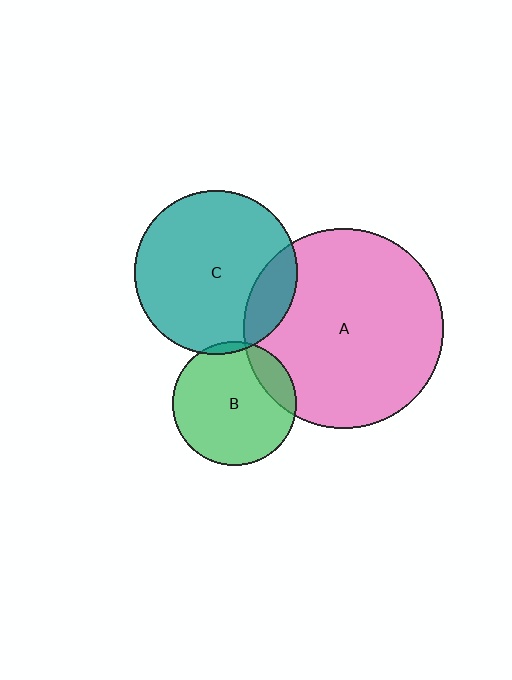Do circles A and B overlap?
Yes.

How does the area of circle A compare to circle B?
Approximately 2.6 times.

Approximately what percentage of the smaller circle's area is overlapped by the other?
Approximately 15%.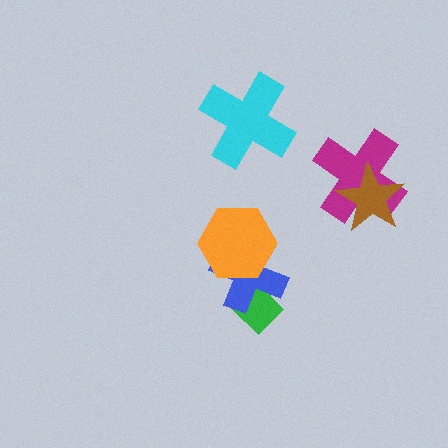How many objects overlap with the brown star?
1 object overlaps with the brown star.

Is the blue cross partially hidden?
Yes, it is partially covered by another shape.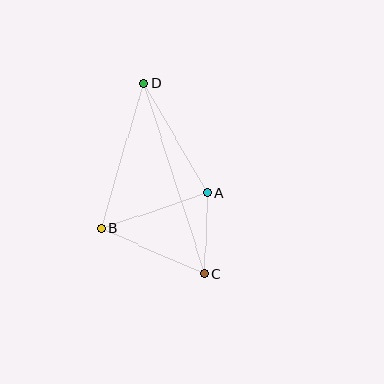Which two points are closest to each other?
Points A and C are closest to each other.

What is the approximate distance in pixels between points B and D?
The distance between B and D is approximately 152 pixels.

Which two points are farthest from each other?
Points C and D are farthest from each other.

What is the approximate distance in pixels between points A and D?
The distance between A and D is approximately 127 pixels.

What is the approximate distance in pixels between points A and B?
The distance between A and B is approximately 112 pixels.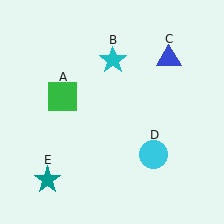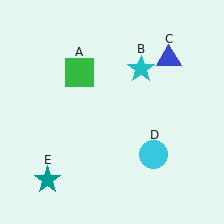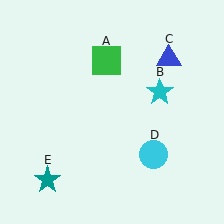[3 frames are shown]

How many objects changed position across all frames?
2 objects changed position: green square (object A), cyan star (object B).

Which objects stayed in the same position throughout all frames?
Blue triangle (object C) and cyan circle (object D) and teal star (object E) remained stationary.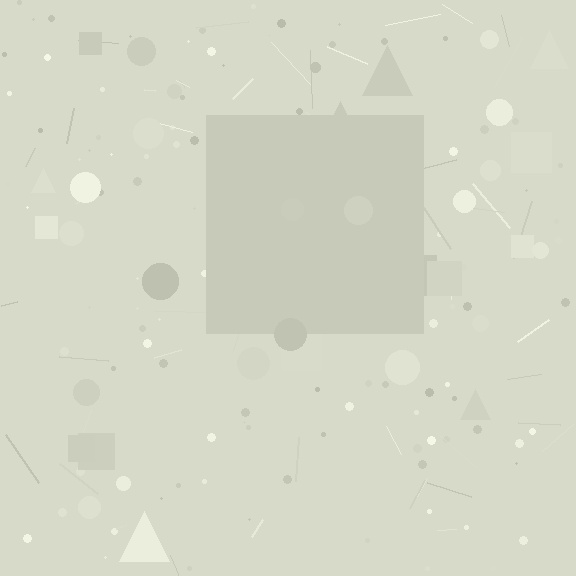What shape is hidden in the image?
A square is hidden in the image.